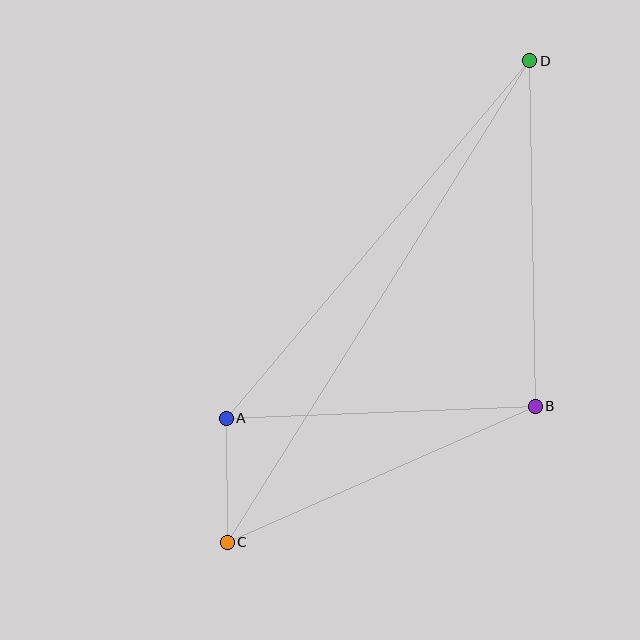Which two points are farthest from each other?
Points C and D are farthest from each other.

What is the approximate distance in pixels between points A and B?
The distance between A and B is approximately 309 pixels.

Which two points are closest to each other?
Points A and C are closest to each other.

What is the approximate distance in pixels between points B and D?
The distance between B and D is approximately 345 pixels.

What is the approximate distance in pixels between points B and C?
The distance between B and C is approximately 337 pixels.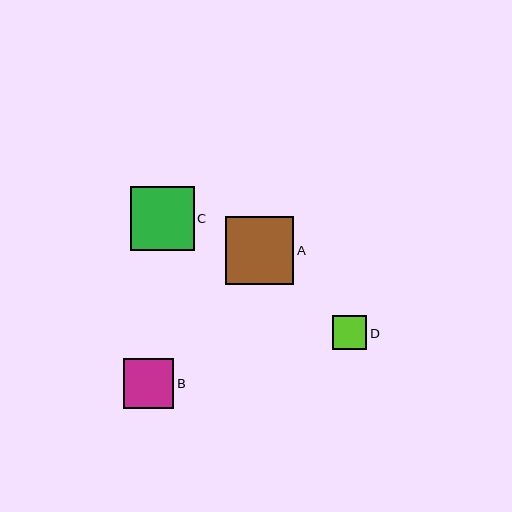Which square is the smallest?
Square D is the smallest with a size of approximately 35 pixels.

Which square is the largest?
Square A is the largest with a size of approximately 68 pixels.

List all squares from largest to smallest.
From largest to smallest: A, C, B, D.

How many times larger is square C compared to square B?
Square C is approximately 1.3 times the size of square B.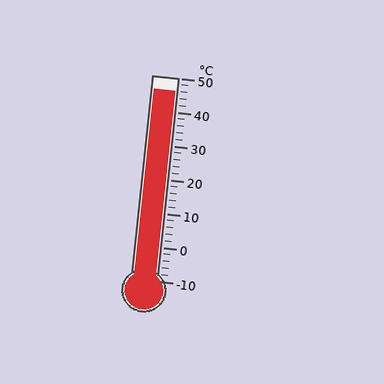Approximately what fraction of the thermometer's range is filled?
The thermometer is filled to approximately 95% of its range.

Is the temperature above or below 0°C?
The temperature is above 0°C.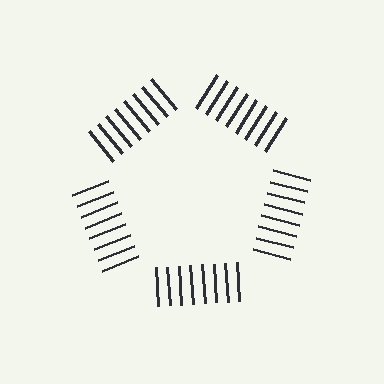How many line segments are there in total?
40 — 8 along each of the 5 edges.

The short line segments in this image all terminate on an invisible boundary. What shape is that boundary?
An illusory pentagon — the line segments terminate on its edges but no continuous stroke is drawn.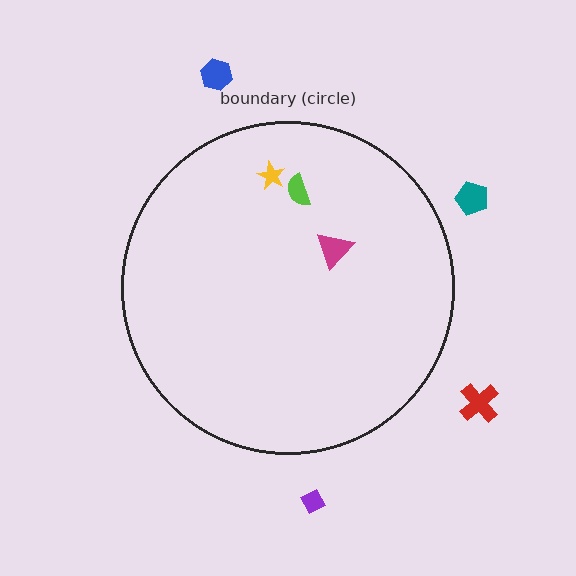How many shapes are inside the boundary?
3 inside, 4 outside.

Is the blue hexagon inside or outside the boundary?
Outside.